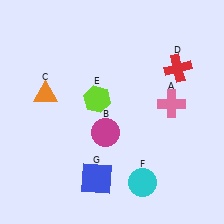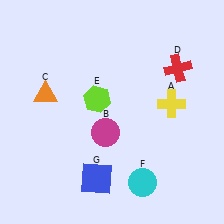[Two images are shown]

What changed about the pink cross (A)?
In Image 1, A is pink. In Image 2, it changed to yellow.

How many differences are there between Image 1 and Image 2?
There is 1 difference between the two images.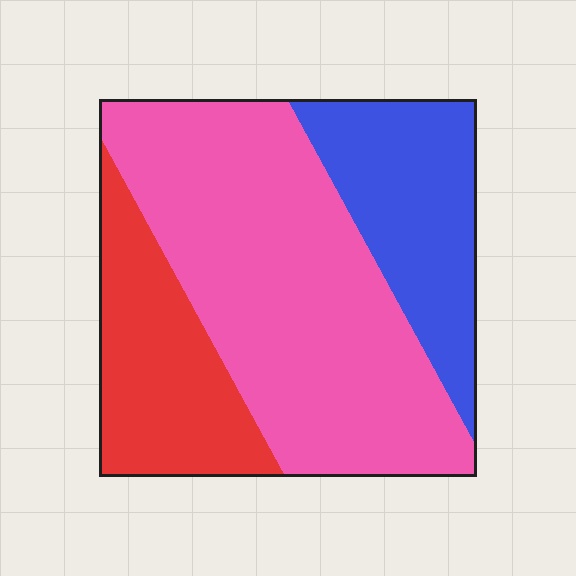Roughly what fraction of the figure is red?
Red covers roughly 20% of the figure.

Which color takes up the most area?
Pink, at roughly 55%.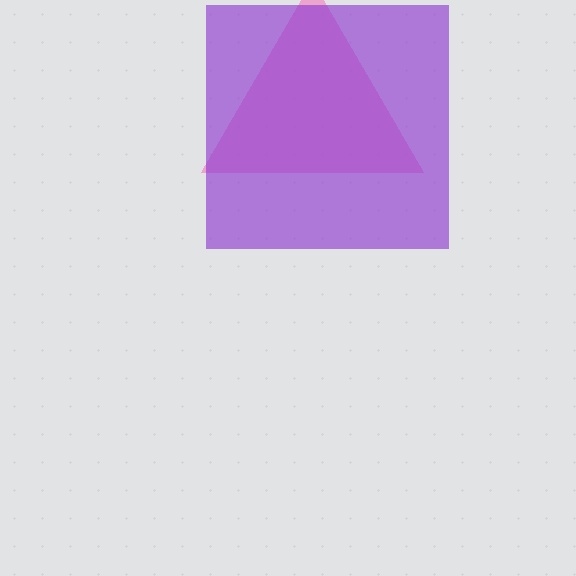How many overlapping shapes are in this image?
There are 2 overlapping shapes in the image.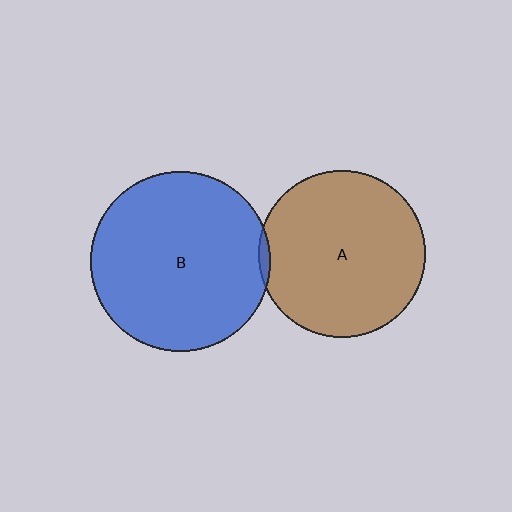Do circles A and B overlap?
Yes.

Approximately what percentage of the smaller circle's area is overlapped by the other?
Approximately 5%.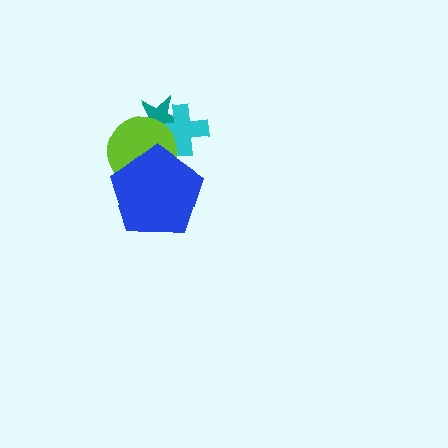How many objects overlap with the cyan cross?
2 objects overlap with the cyan cross.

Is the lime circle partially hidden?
Yes, it is partially covered by another shape.